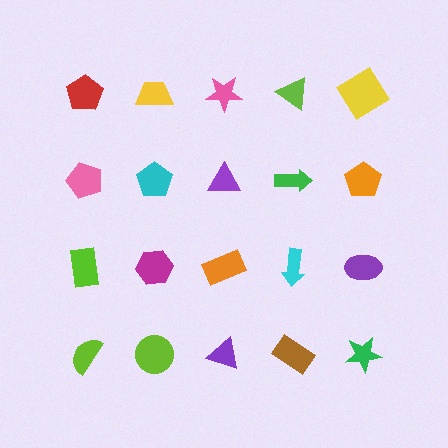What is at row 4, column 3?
A purple triangle.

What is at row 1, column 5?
A yellow diamond.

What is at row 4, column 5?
A green star.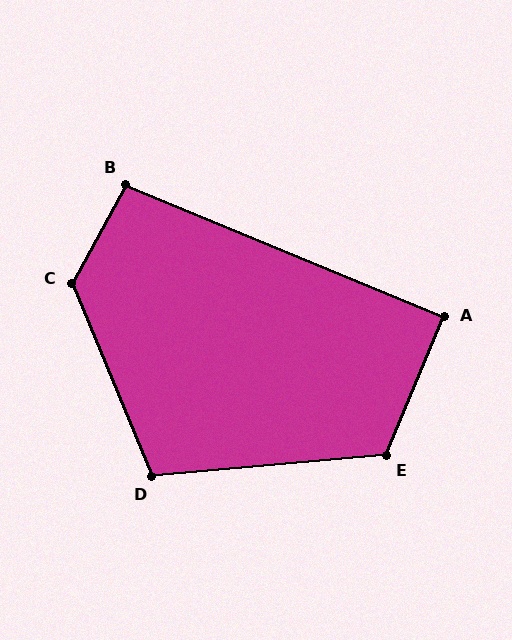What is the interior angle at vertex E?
Approximately 118 degrees (obtuse).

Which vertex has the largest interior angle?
C, at approximately 129 degrees.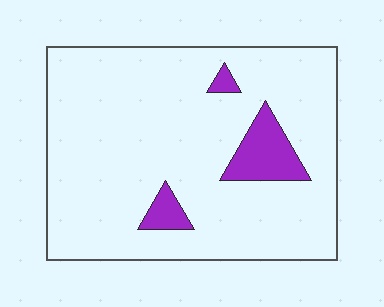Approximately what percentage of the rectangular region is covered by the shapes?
Approximately 10%.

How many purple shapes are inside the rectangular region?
3.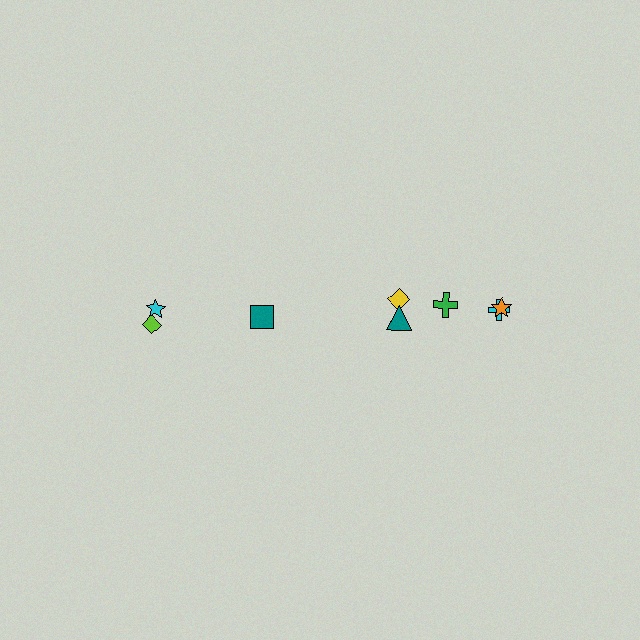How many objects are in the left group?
There are 3 objects.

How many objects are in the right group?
There are 5 objects.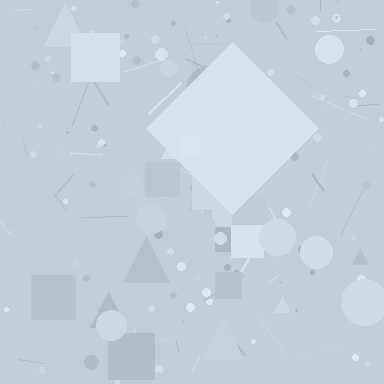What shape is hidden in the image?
A diamond is hidden in the image.